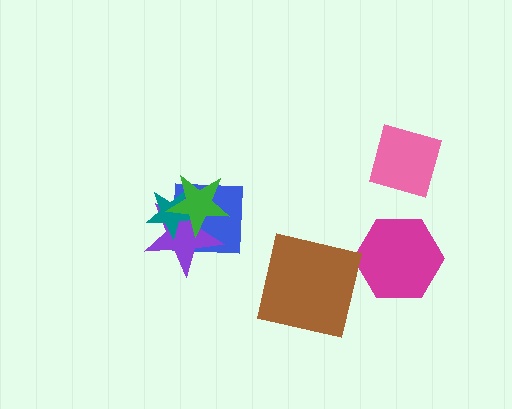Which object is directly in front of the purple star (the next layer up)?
The teal star is directly in front of the purple star.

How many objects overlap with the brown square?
0 objects overlap with the brown square.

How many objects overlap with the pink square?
0 objects overlap with the pink square.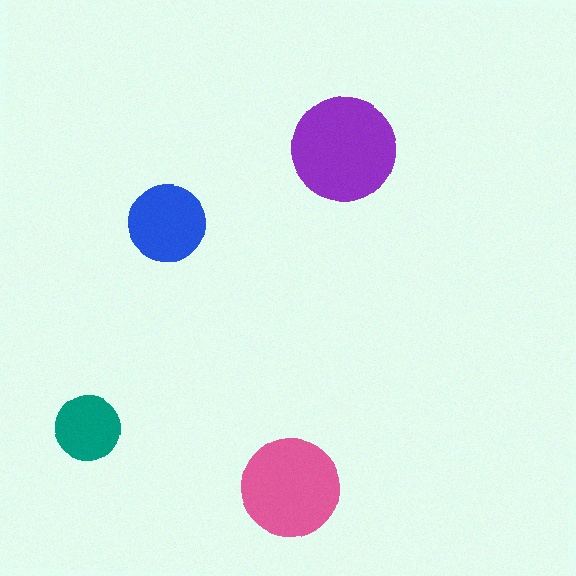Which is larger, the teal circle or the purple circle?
The purple one.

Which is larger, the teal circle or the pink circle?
The pink one.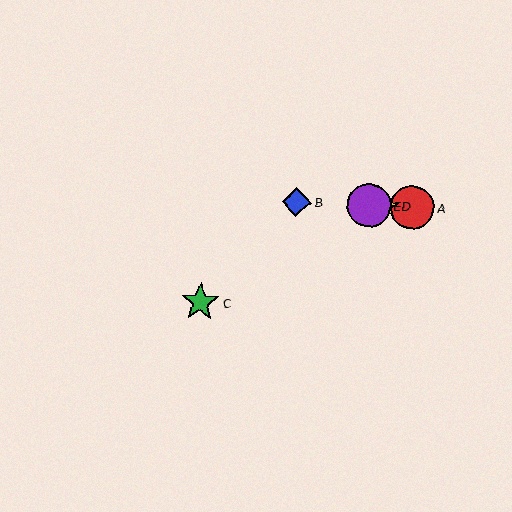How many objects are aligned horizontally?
4 objects (A, B, D, E) are aligned horizontally.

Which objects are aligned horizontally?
Objects A, B, D, E are aligned horizontally.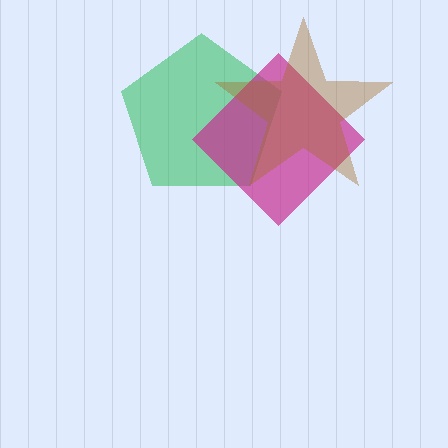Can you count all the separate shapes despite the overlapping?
Yes, there are 3 separate shapes.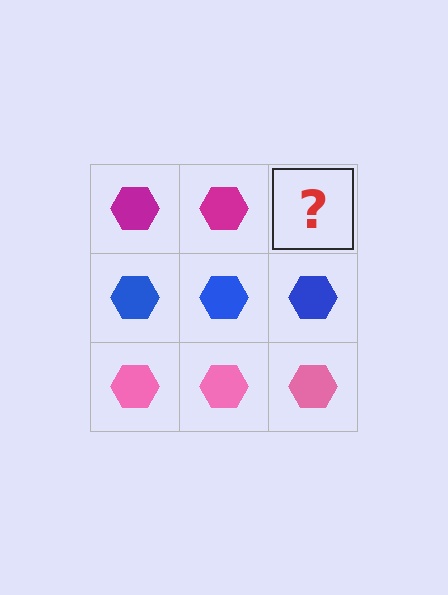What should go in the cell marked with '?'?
The missing cell should contain a magenta hexagon.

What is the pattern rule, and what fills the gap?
The rule is that each row has a consistent color. The gap should be filled with a magenta hexagon.